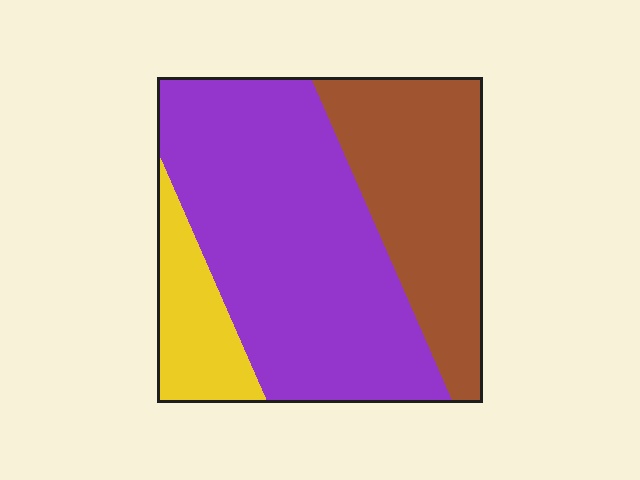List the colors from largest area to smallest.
From largest to smallest: purple, brown, yellow.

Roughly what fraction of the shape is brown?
Brown takes up between a sixth and a third of the shape.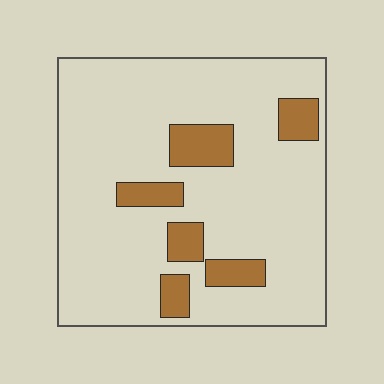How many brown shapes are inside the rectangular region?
6.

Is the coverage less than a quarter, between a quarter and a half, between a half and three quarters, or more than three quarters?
Less than a quarter.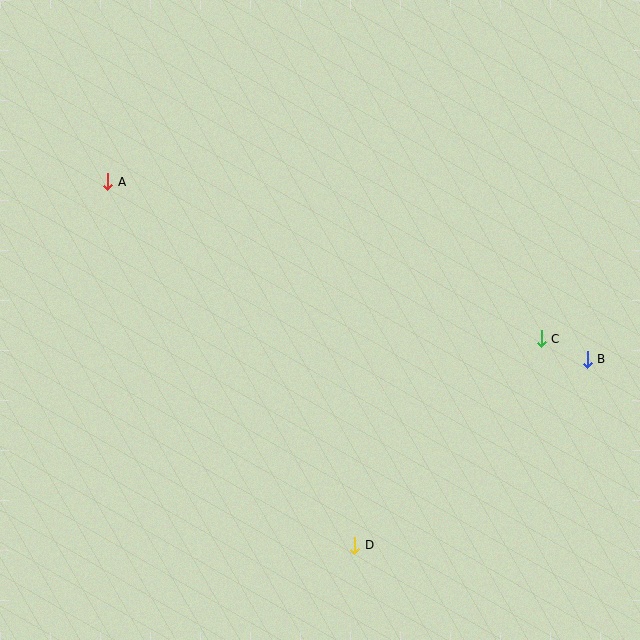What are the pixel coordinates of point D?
Point D is at (355, 545).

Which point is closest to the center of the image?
Point C at (541, 339) is closest to the center.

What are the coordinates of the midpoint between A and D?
The midpoint between A and D is at (231, 364).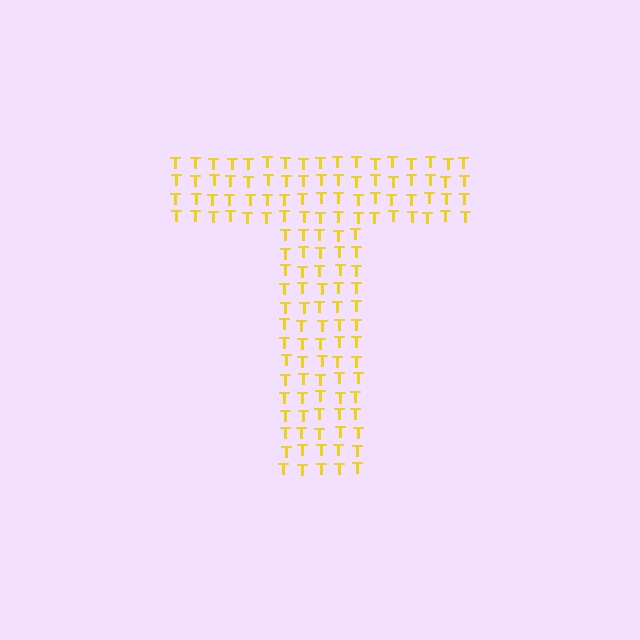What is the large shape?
The large shape is the letter T.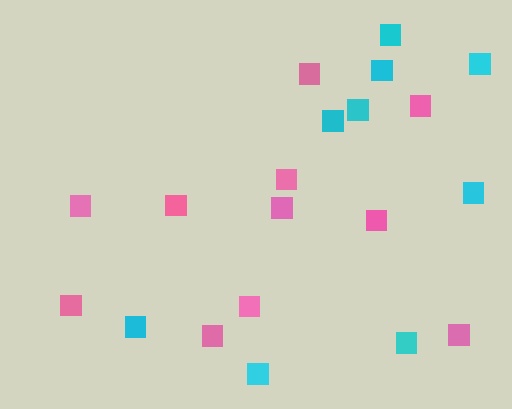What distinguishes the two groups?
There are 2 groups: one group of pink squares (11) and one group of cyan squares (9).